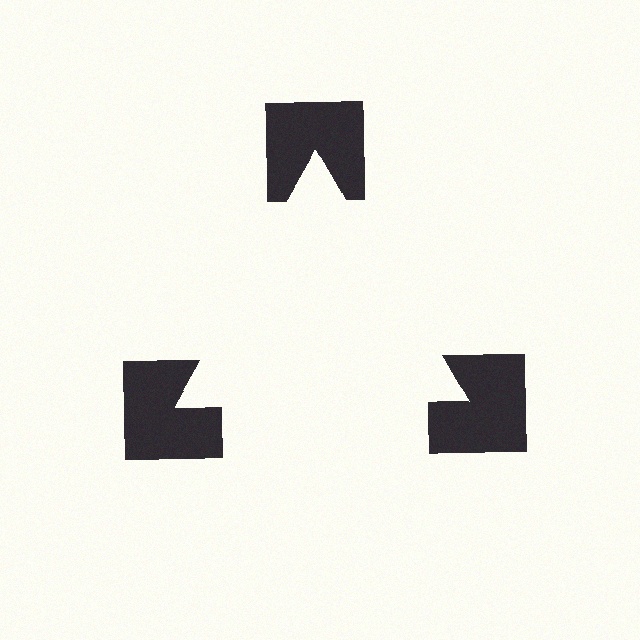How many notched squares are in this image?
There are 3 — one at each vertex of the illusory triangle.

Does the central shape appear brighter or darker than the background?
It typically appears slightly brighter than the background, even though no actual brightness change is drawn.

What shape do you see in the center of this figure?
An illusory triangle — its edges are inferred from the aligned wedge cuts in the notched squares, not physically drawn.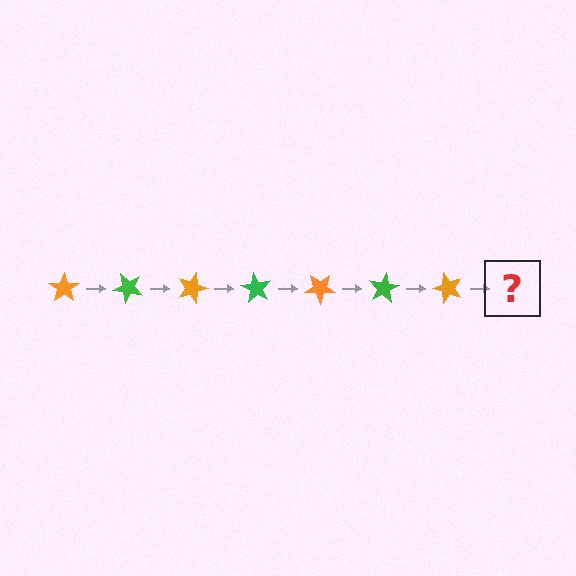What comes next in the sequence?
The next element should be a green star, rotated 315 degrees from the start.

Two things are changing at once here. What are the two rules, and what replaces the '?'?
The two rules are that it rotates 45 degrees each step and the color cycles through orange and green. The '?' should be a green star, rotated 315 degrees from the start.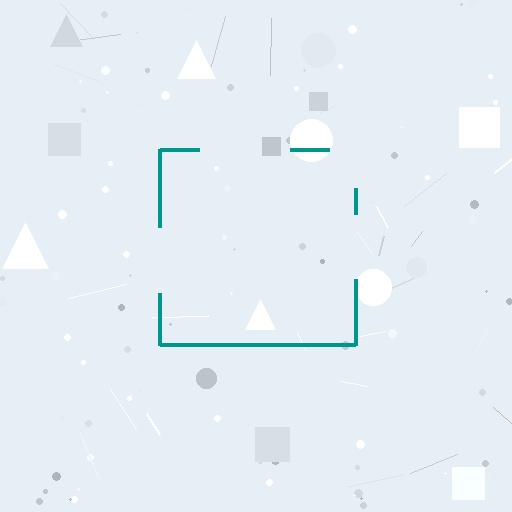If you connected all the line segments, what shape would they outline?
They would outline a square.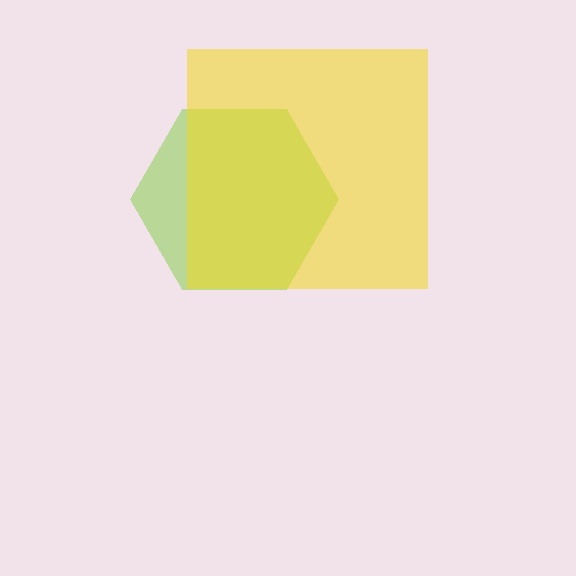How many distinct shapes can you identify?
There are 2 distinct shapes: a lime hexagon, a yellow square.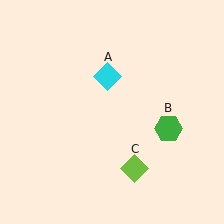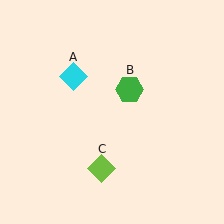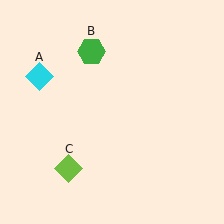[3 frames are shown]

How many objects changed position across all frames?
3 objects changed position: cyan diamond (object A), green hexagon (object B), lime diamond (object C).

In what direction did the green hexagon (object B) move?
The green hexagon (object B) moved up and to the left.